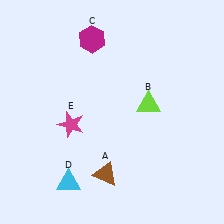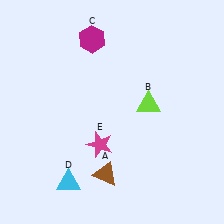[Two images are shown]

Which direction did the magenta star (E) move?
The magenta star (E) moved right.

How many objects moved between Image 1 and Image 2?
1 object moved between the two images.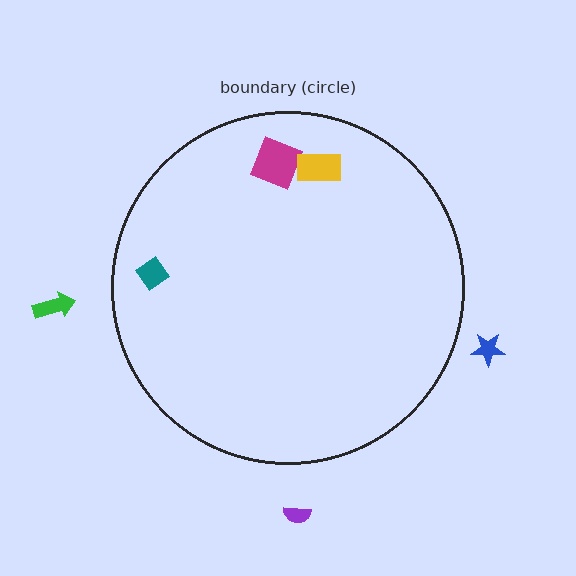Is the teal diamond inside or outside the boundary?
Inside.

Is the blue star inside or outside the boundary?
Outside.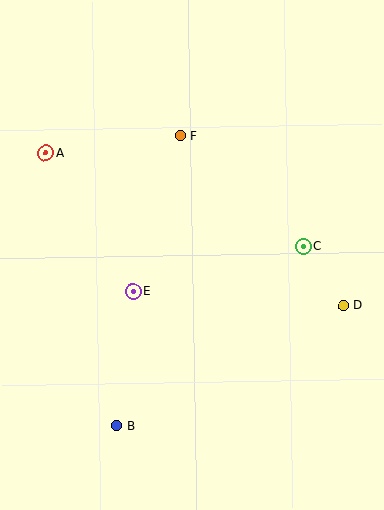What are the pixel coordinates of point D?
Point D is at (343, 306).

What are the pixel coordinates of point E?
Point E is at (133, 291).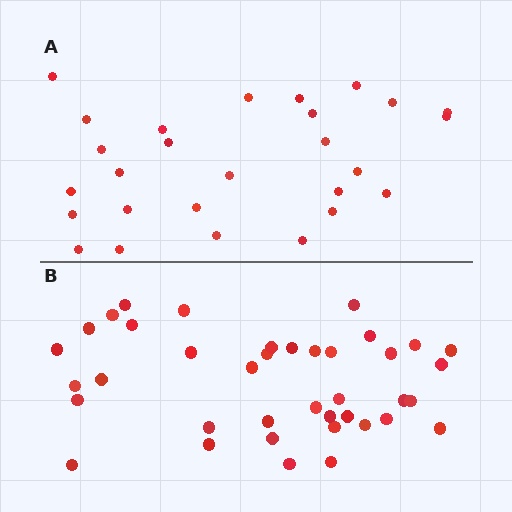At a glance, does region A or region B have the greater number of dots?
Region B (the bottom region) has more dots.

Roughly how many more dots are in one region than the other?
Region B has roughly 12 or so more dots than region A.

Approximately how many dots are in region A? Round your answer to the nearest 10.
About 30 dots. (The exact count is 27, which rounds to 30.)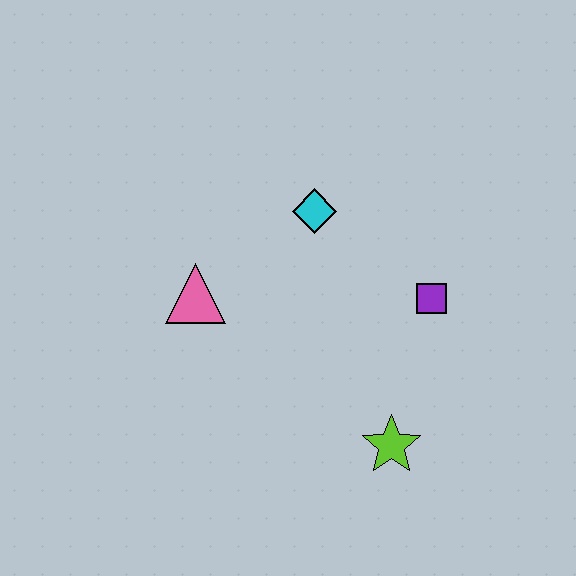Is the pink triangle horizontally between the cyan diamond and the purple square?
No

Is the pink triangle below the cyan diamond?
Yes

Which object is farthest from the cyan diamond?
The lime star is farthest from the cyan diamond.